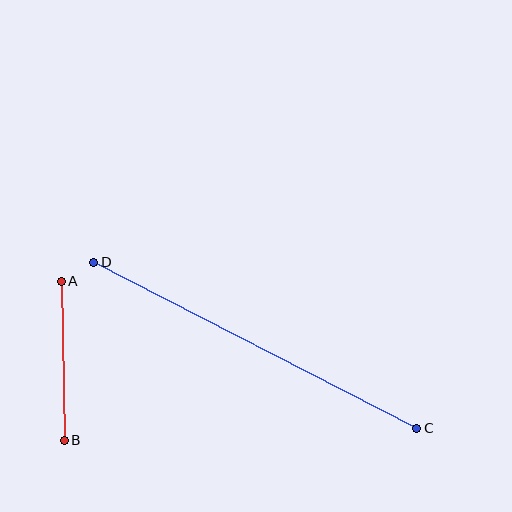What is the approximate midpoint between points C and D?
The midpoint is at approximately (255, 345) pixels.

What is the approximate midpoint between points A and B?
The midpoint is at approximately (63, 361) pixels.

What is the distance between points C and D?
The distance is approximately 363 pixels.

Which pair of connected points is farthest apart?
Points C and D are farthest apart.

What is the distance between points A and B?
The distance is approximately 159 pixels.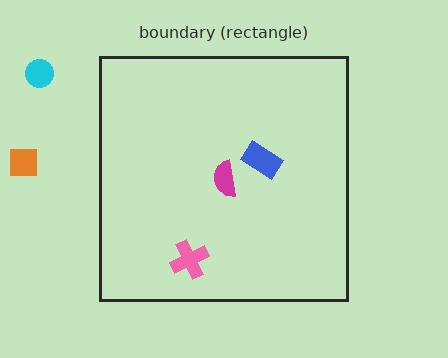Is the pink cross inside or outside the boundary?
Inside.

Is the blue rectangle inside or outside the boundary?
Inside.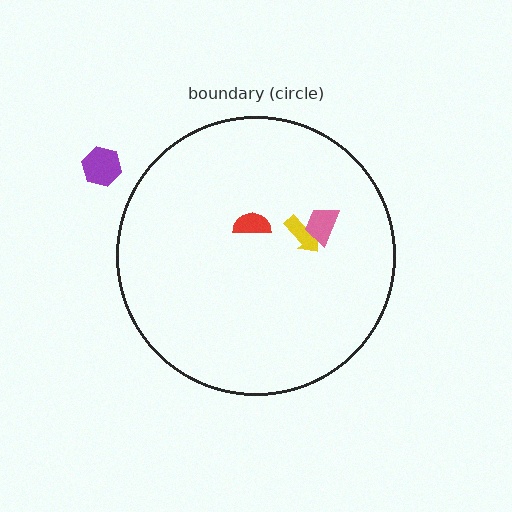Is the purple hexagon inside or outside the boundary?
Outside.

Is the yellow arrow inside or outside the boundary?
Inside.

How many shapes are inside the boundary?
3 inside, 1 outside.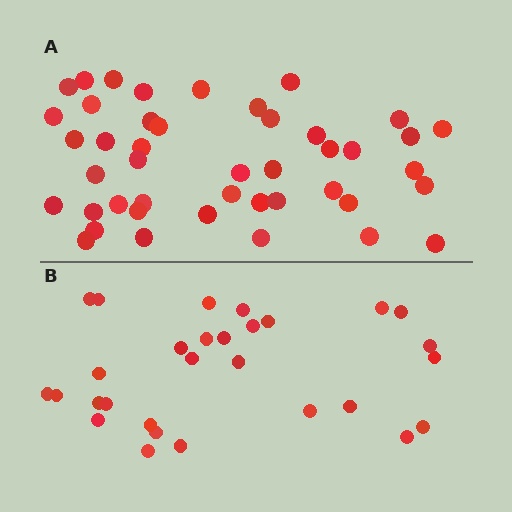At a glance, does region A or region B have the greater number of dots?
Region A (the top region) has more dots.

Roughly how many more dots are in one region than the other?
Region A has approximately 15 more dots than region B.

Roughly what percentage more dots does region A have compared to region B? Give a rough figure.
About 50% more.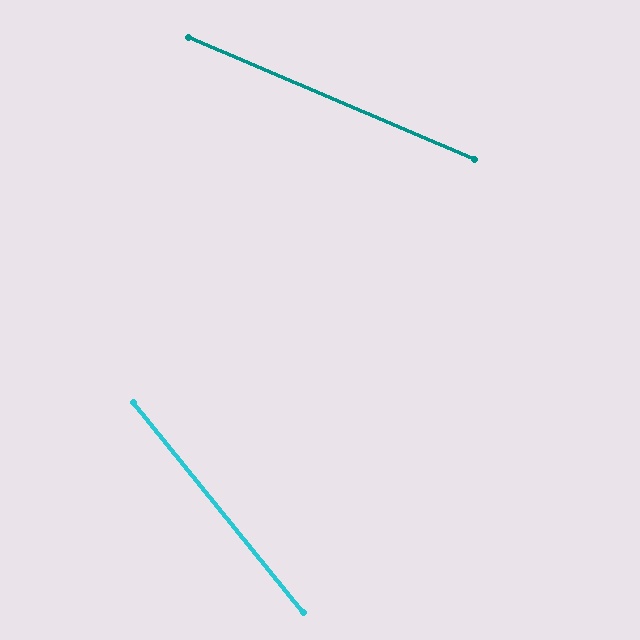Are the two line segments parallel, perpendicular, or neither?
Neither parallel nor perpendicular — they differ by about 28°.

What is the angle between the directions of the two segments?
Approximately 28 degrees.